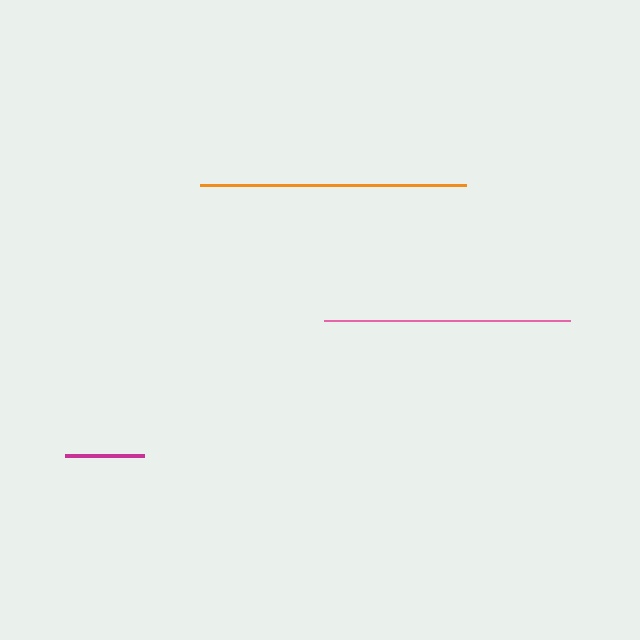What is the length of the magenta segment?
The magenta segment is approximately 79 pixels long.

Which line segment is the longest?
The orange line is the longest at approximately 265 pixels.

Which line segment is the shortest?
The magenta line is the shortest at approximately 79 pixels.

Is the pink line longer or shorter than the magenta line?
The pink line is longer than the magenta line.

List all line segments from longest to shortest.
From longest to shortest: orange, pink, magenta.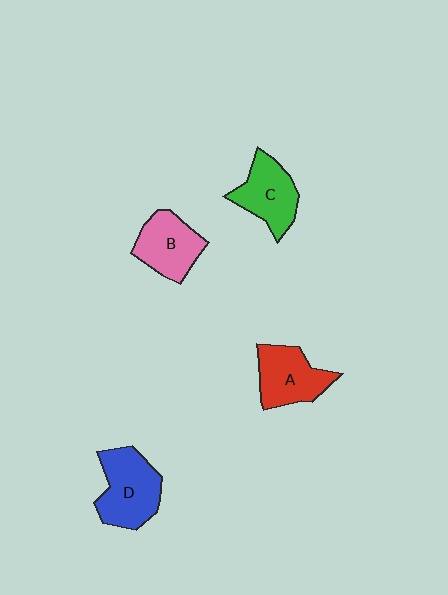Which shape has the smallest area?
Shape B (pink).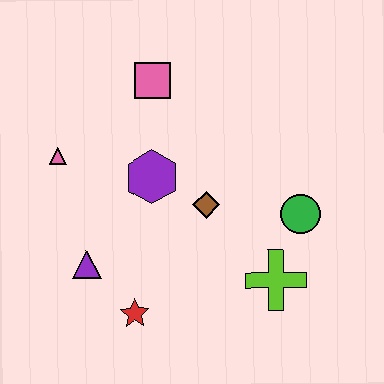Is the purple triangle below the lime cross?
No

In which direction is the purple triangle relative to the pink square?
The purple triangle is below the pink square.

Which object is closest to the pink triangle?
The purple hexagon is closest to the pink triangle.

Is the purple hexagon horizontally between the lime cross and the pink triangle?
Yes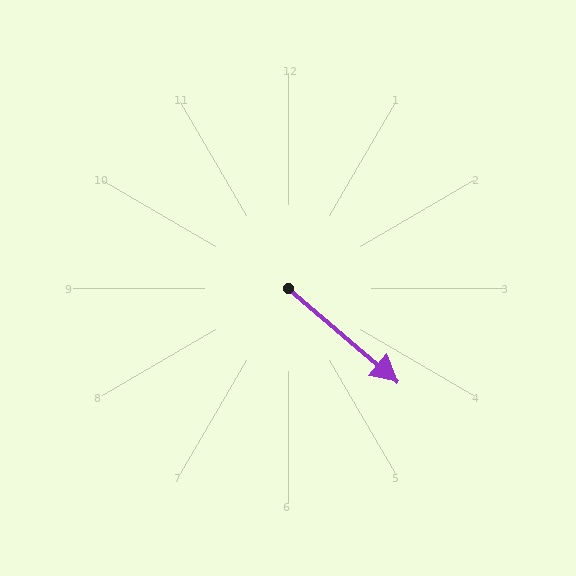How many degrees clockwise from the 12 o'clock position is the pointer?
Approximately 130 degrees.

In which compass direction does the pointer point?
Southeast.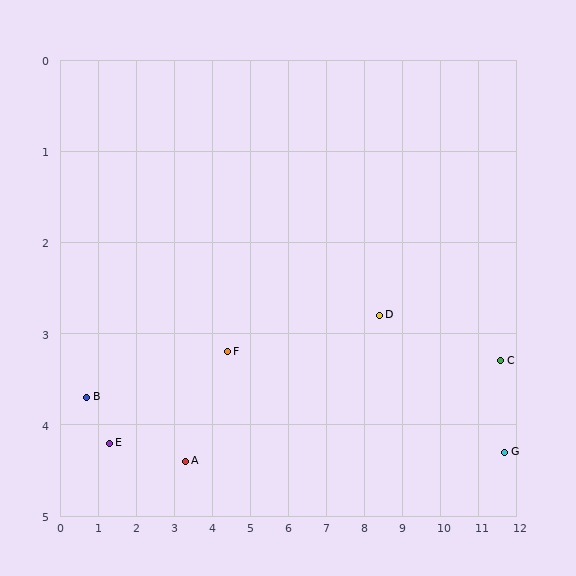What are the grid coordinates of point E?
Point E is at approximately (1.3, 4.2).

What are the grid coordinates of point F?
Point F is at approximately (4.4, 3.2).